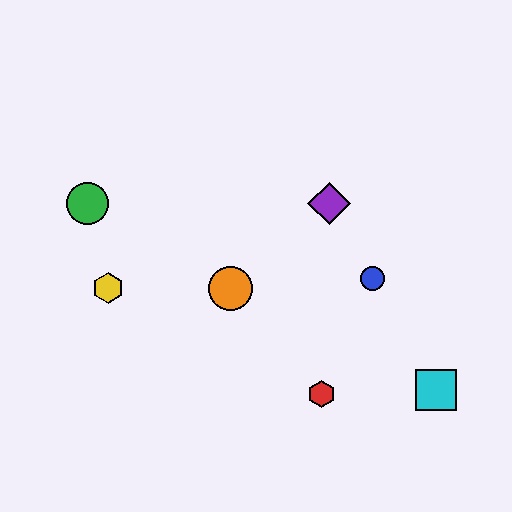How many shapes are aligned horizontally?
2 shapes (the green circle, the purple diamond) are aligned horizontally.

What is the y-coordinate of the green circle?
The green circle is at y≈204.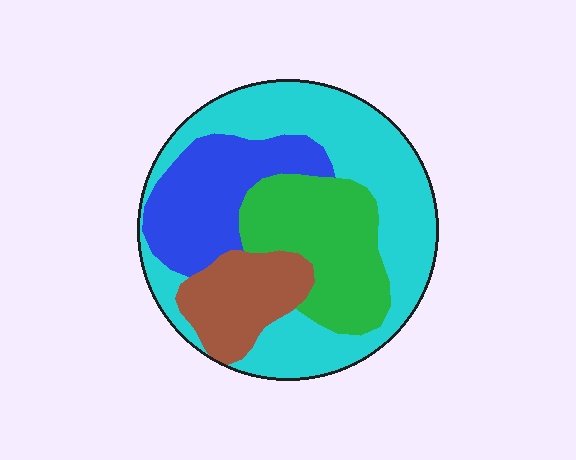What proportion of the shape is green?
Green covers 22% of the shape.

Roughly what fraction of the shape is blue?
Blue covers about 20% of the shape.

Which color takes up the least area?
Brown, at roughly 15%.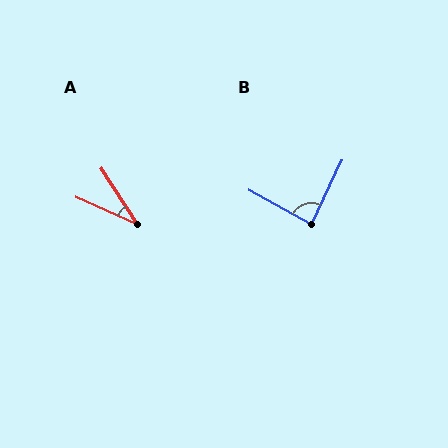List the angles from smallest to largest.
A (33°), B (86°).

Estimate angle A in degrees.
Approximately 33 degrees.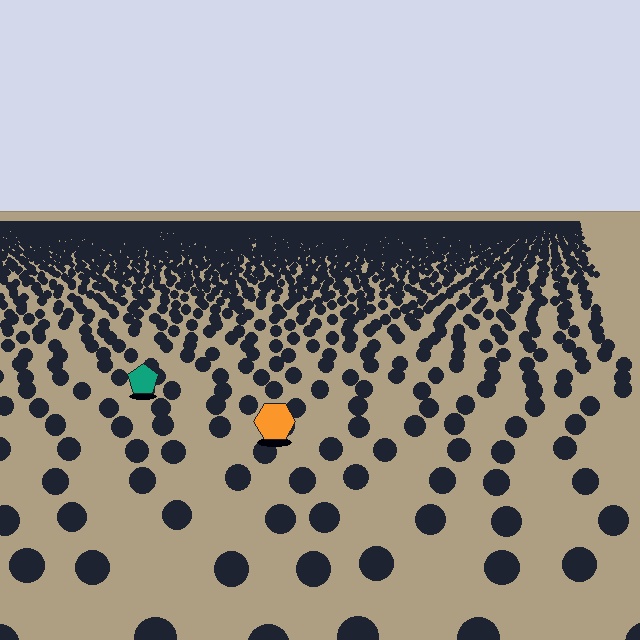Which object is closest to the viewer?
The orange hexagon is closest. The texture marks near it are larger and more spread out.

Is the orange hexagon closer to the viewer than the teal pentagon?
Yes. The orange hexagon is closer — you can tell from the texture gradient: the ground texture is coarser near it.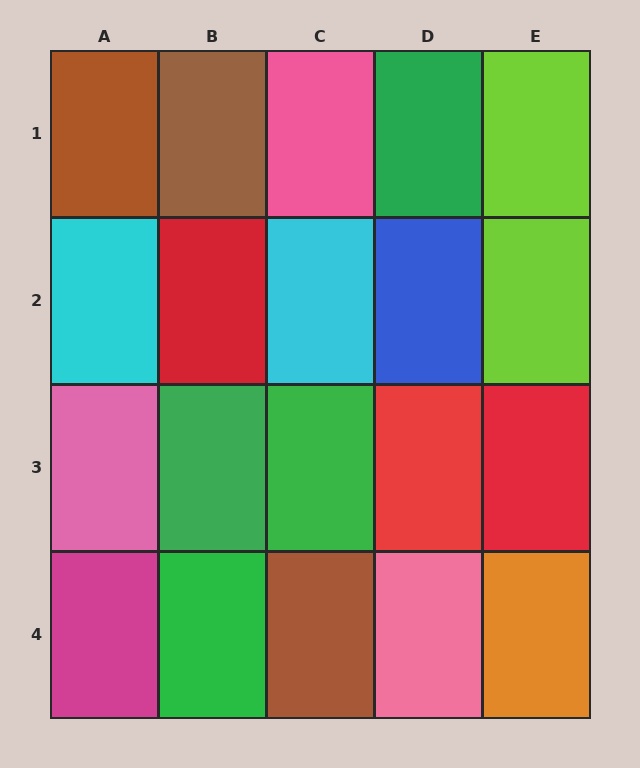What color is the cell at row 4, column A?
Magenta.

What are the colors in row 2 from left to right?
Cyan, red, cyan, blue, lime.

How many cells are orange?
1 cell is orange.